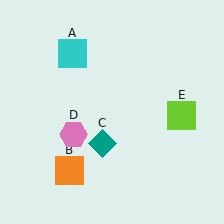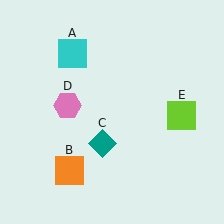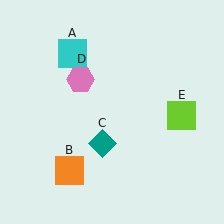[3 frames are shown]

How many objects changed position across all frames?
1 object changed position: pink hexagon (object D).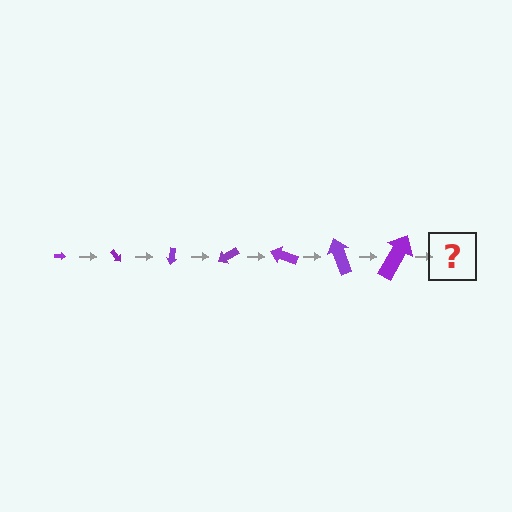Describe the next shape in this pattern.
It should be an arrow, larger than the previous one and rotated 350 degrees from the start.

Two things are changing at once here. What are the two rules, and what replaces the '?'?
The two rules are that the arrow grows larger each step and it rotates 50 degrees each step. The '?' should be an arrow, larger than the previous one and rotated 350 degrees from the start.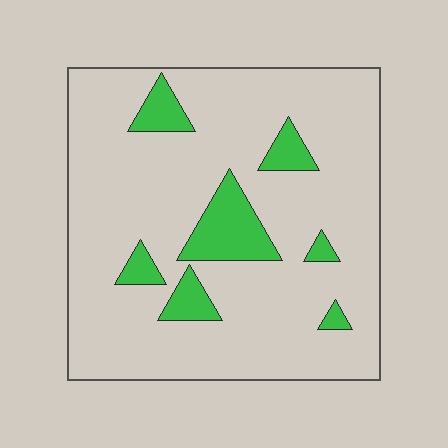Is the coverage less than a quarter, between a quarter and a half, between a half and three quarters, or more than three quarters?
Less than a quarter.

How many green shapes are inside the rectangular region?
7.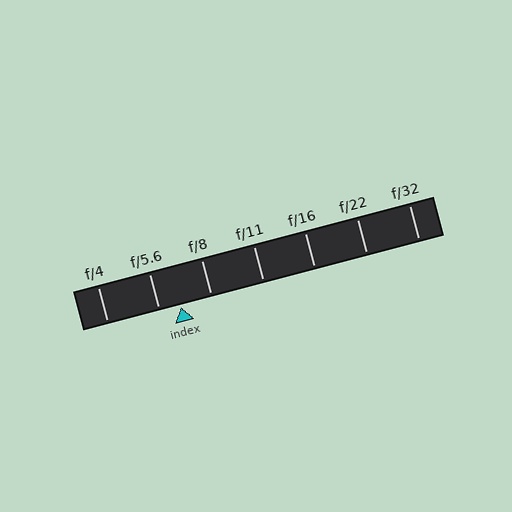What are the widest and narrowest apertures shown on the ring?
The widest aperture shown is f/4 and the narrowest is f/32.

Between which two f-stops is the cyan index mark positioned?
The index mark is between f/5.6 and f/8.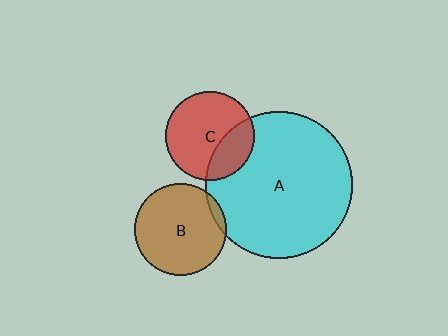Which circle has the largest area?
Circle A (cyan).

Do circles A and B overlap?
Yes.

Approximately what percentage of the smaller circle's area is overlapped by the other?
Approximately 5%.